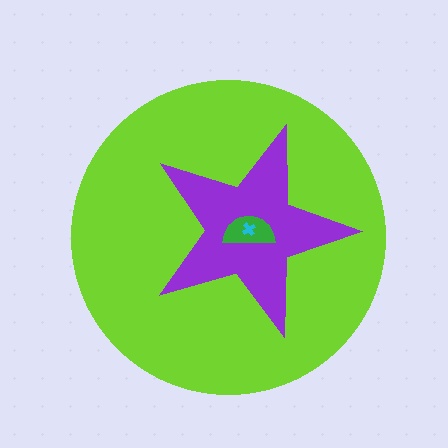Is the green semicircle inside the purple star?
Yes.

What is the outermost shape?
The lime circle.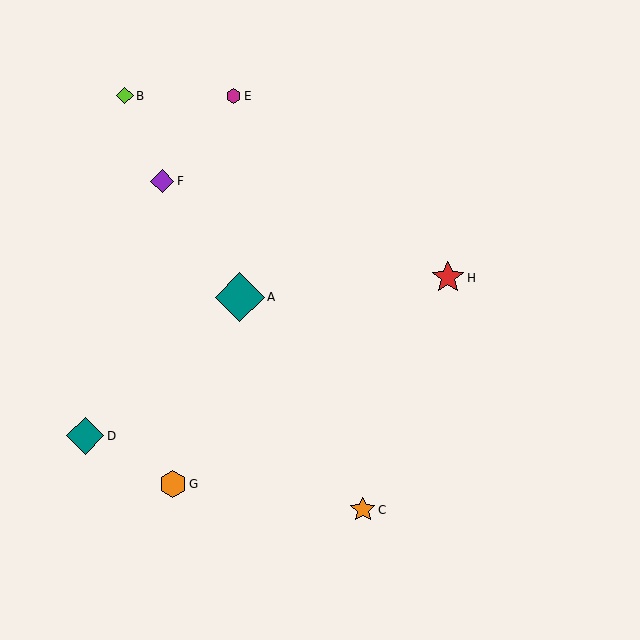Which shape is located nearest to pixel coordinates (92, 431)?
The teal diamond (labeled D) at (85, 436) is nearest to that location.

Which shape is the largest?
The teal diamond (labeled A) is the largest.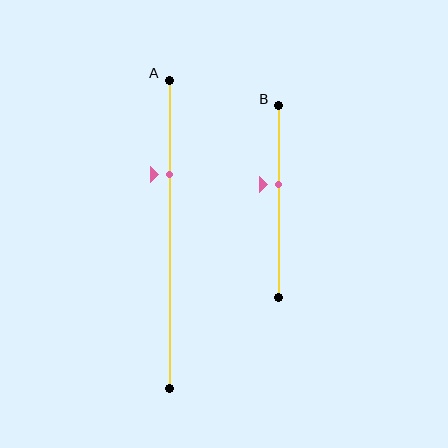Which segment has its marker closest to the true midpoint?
Segment B has its marker closest to the true midpoint.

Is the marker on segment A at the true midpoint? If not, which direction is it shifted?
No, the marker on segment A is shifted upward by about 19% of the segment length.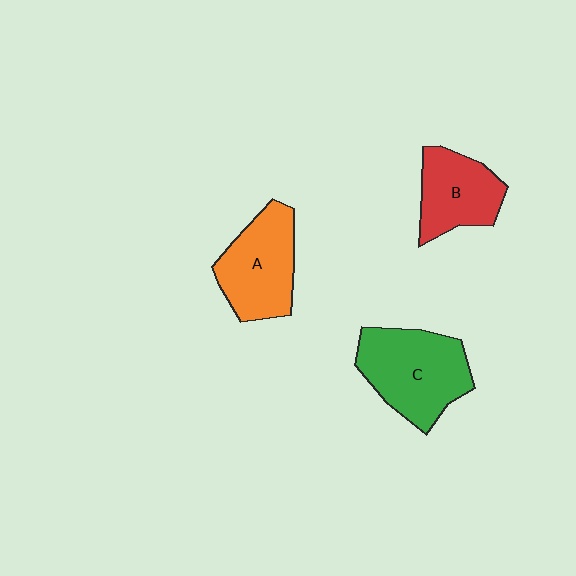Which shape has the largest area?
Shape C (green).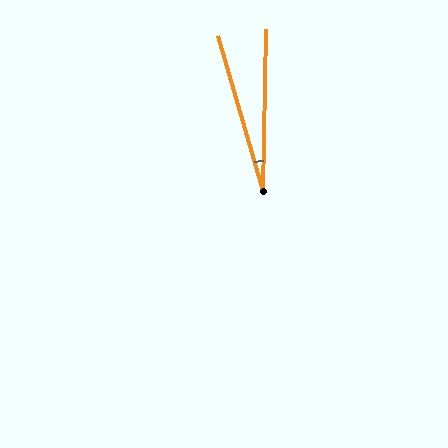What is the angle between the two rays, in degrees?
Approximately 17 degrees.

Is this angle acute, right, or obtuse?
It is acute.